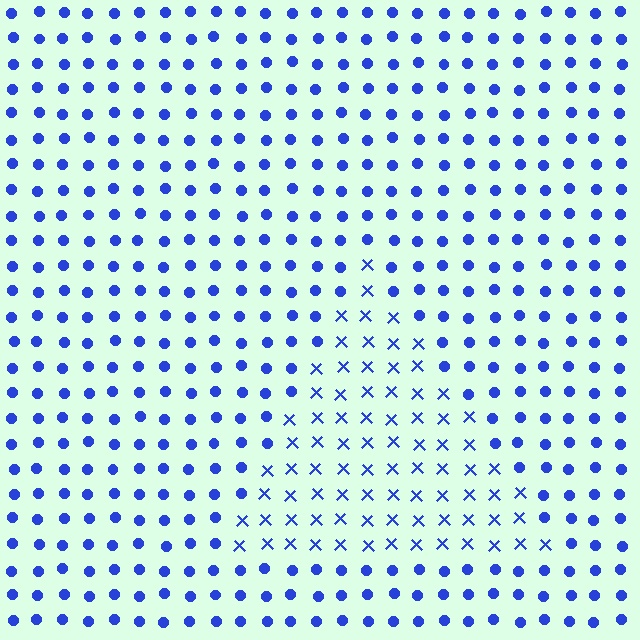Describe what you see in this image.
The image is filled with small blue elements arranged in a uniform grid. A triangle-shaped region contains X marks, while the surrounding area contains circles. The boundary is defined purely by the change in element shape.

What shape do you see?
I see a triangle.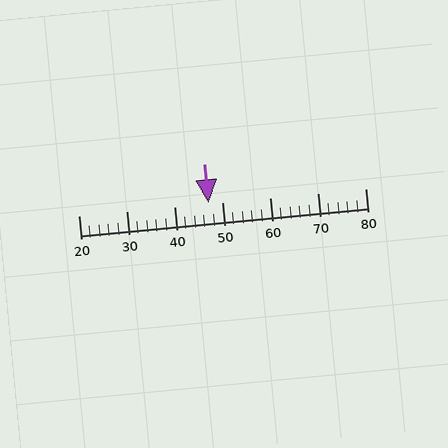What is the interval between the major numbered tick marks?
The major tick marks are spaced 10 units apart.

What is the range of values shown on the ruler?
The ruler shows values from 20 to 80.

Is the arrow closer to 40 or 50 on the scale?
The arrow is closer to 50.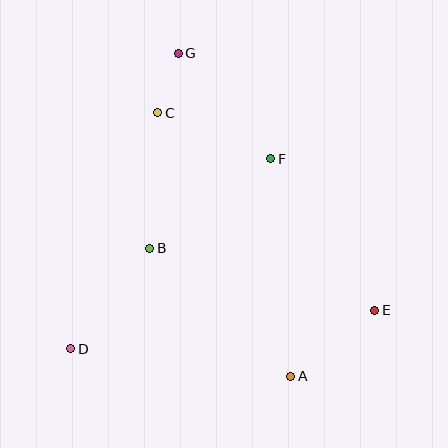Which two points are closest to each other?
Points C and G are closest to each other.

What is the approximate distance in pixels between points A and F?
The distance between A and F is approximately 218 pixels.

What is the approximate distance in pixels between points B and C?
The distance between B and C is approximately 136 pixels.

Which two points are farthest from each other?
Points A and G are farthest from each other.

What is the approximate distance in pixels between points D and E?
The distance between D and E is approximately 306 pixels.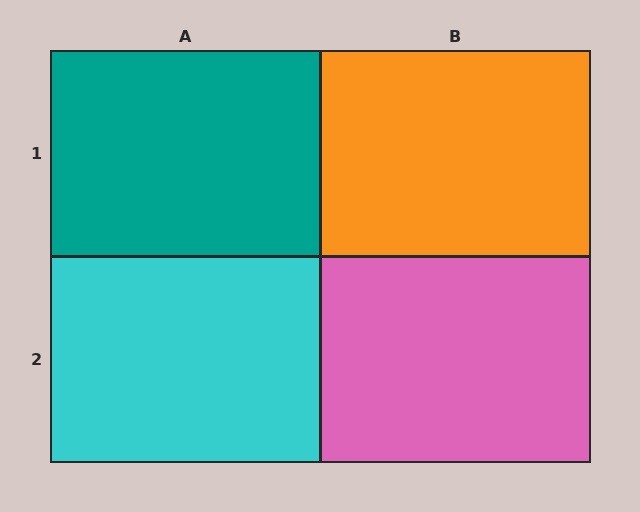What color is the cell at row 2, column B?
Pink.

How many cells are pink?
1 cell is pink.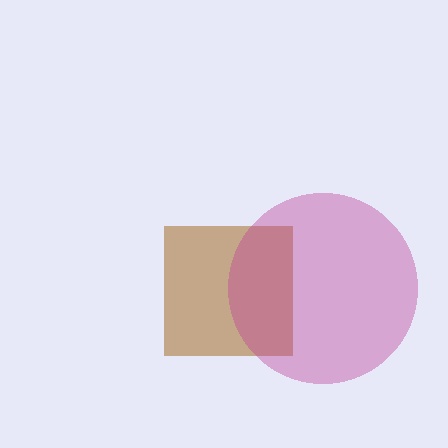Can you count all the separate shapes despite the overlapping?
Yes, there are 2 separate shapes.